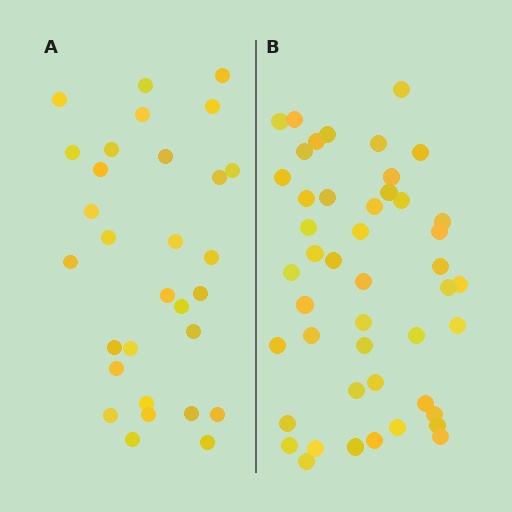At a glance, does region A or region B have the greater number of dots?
Region B (the right region) has more dots.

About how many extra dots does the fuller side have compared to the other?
Region B has approximately 15 more dots than region A.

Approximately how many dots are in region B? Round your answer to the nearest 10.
About 50 dots. (The exact count is 46, which rounds to 50.)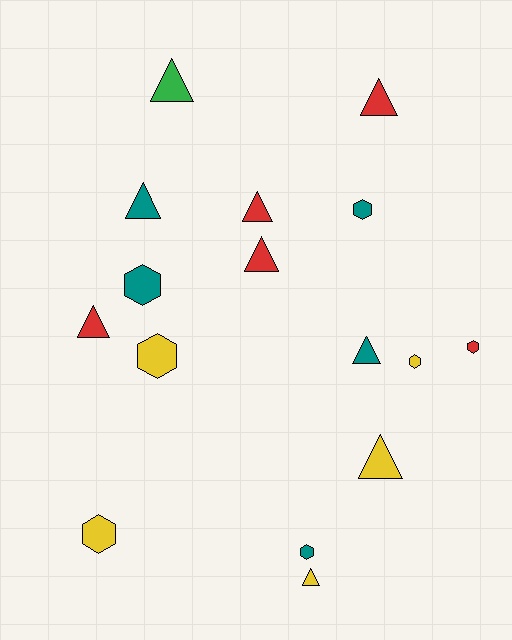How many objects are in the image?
There are 16 objects.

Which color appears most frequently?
Teal, with 5 objects.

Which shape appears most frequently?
Triangle, with 9 objects.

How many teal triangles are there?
There are 2 teal triangles.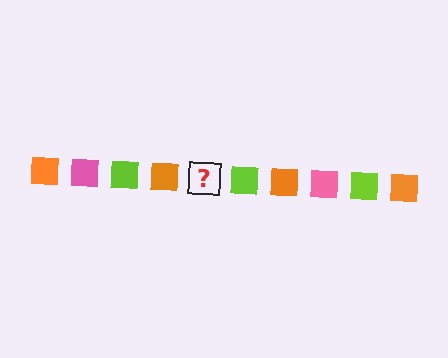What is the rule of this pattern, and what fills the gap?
The rule is that the pattern cycles through orange, pink, lime squares. The gap should be filled with a pink square.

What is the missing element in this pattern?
The missing element is a pink square.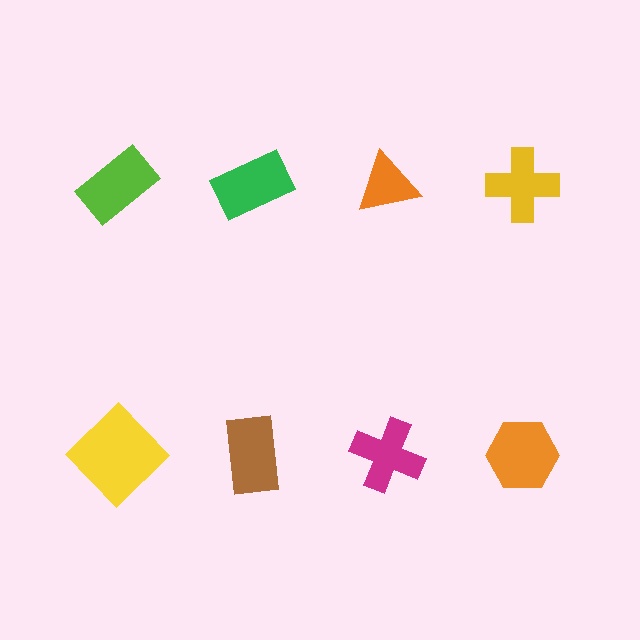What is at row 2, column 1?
A yellow diamond.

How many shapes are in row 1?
4 shapes.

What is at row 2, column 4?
An orange hexagon.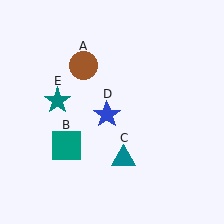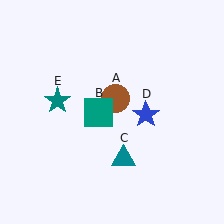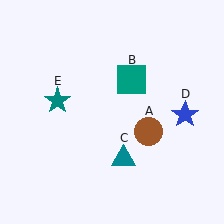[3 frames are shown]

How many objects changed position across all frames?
3 objects changed position: brown circle (object A), teal square (object B), blue star (object D).